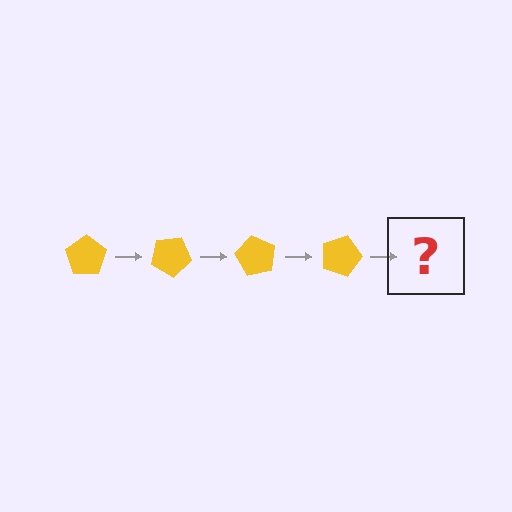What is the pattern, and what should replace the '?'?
The pattern is that the pentagon rotates 30 degrees each step. The '?' should be a yellow pentagon rotated 120 degrees.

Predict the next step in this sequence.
The next step is a yellow pentagon rotated 120 degrees.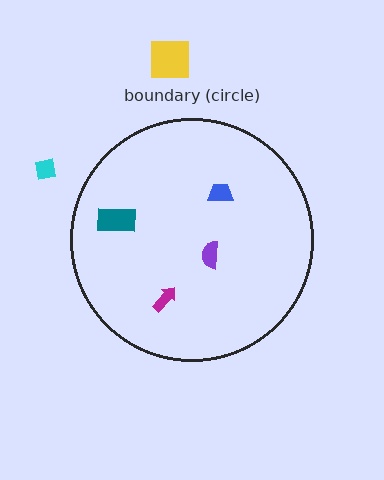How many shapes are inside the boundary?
4 inside, 2 outside.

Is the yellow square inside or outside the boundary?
Outside.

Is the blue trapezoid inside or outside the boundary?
Inside.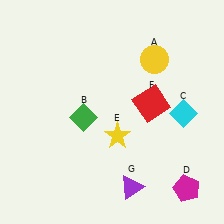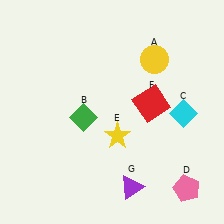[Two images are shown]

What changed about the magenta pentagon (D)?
In Image 1, D is magenta. In Image 2, it changed to pink.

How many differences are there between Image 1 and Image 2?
There is 1 difference between the two images.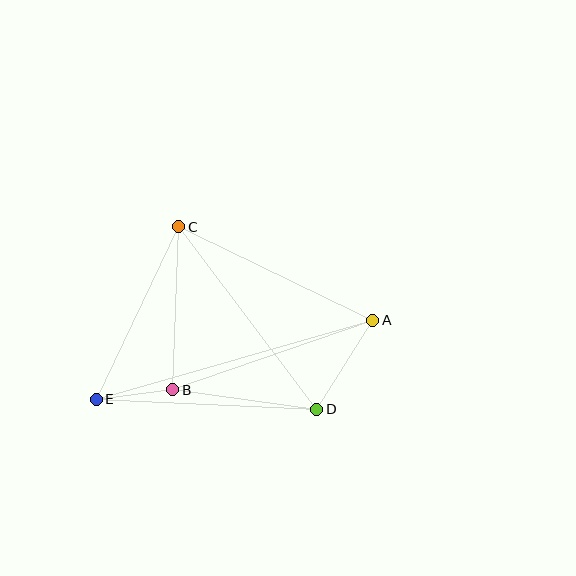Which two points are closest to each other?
Points B and E are closest to each other.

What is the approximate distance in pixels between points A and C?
The distance between A and C is approximately 215 pixels.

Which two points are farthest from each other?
Points A and E are farthest from each other.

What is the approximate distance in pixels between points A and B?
The distance between A and B is approximately 211 pixels.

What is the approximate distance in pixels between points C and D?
The distance between C and D is approximately 229 pixels.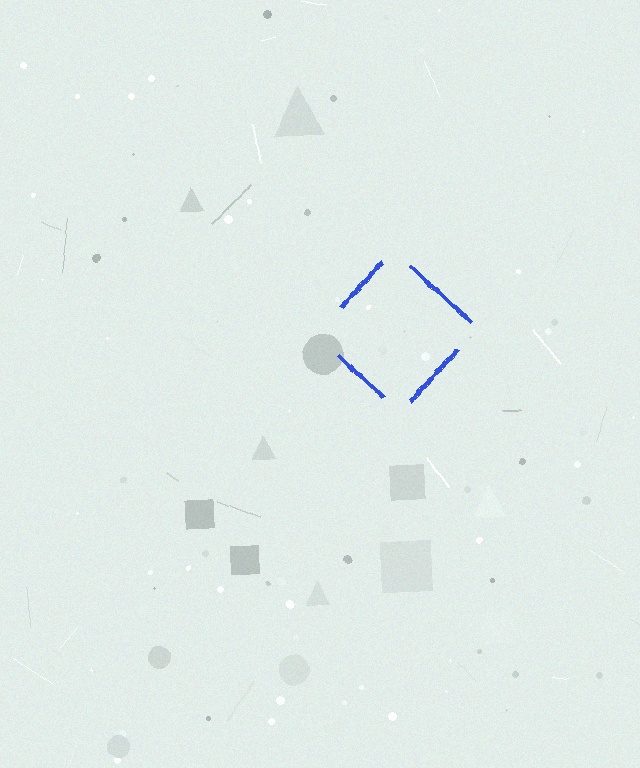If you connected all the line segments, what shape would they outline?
They would outline a diamond.